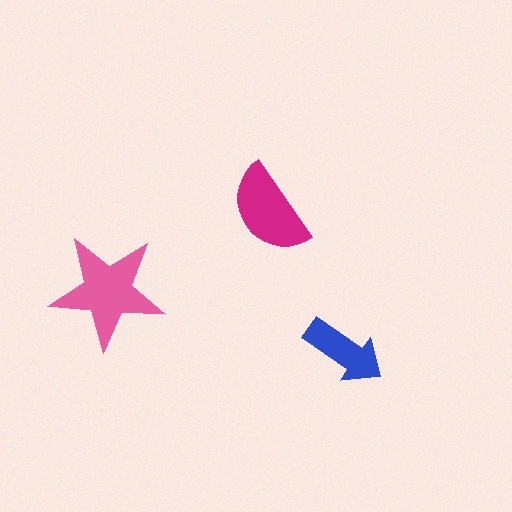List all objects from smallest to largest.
The blue arrow, the magenta semicircle, the pink star.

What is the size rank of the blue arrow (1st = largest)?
3rd.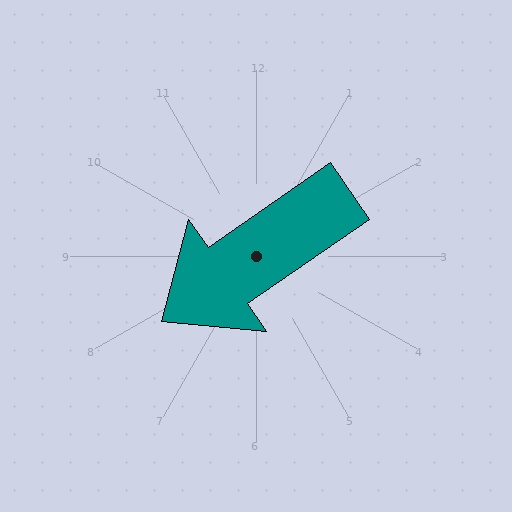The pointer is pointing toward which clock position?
Roughly 8 o'clock.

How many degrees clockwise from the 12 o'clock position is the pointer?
Approximately 235 degrees.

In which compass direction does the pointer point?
Southwest.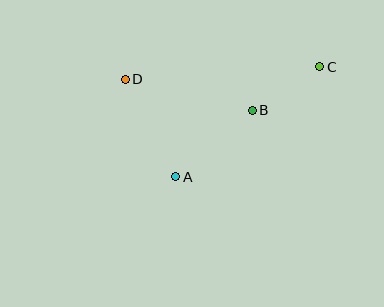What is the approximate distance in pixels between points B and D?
The distance between B and D is approximately 130 pixels.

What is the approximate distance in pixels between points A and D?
The distance between A and D is approximately 110 pixels.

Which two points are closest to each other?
Points B and C are closest to each other.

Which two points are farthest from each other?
Points C and D are farthest from each other.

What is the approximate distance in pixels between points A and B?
The distance between A and B is approximately 102 pixels.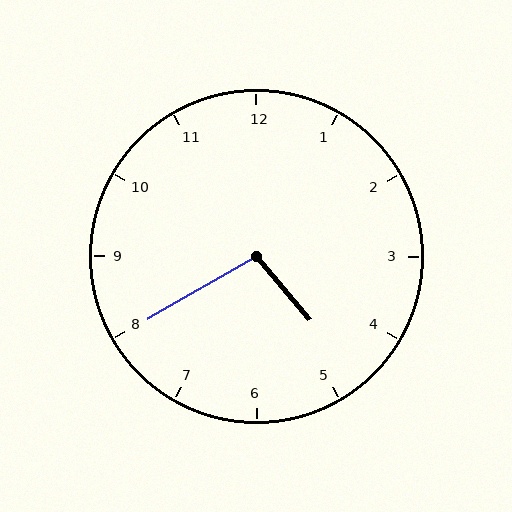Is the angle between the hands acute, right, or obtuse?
It is obtuse.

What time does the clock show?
4:40.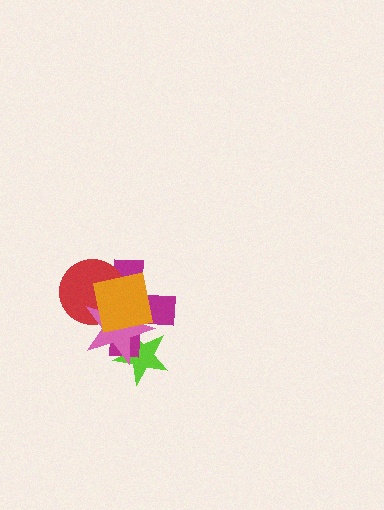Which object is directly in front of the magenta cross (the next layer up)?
The red circle is directly in front of the magenta cross.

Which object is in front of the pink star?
The orange square is in front of the pink star.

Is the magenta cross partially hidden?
Yes, it is partially covered by another shape.